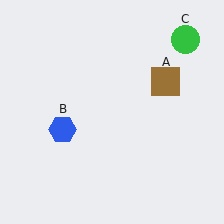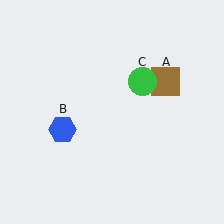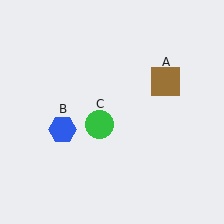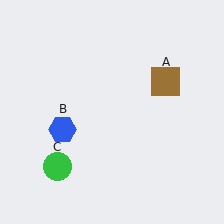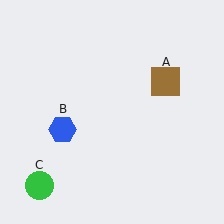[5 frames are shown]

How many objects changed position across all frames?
1 object changed position: green circle (object C).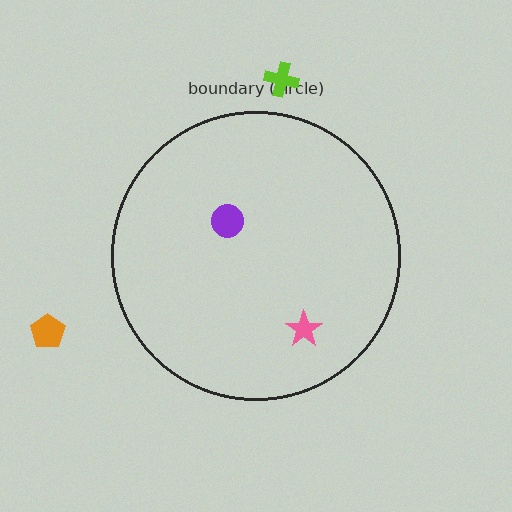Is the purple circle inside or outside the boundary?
Inside.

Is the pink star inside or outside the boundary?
Inside.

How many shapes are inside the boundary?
2 inside, 2 outside.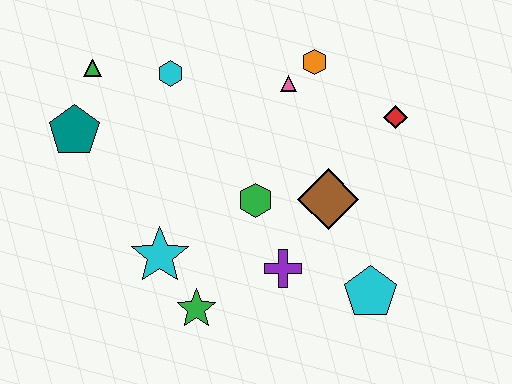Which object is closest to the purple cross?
The green hexagon is closest to the purple cross.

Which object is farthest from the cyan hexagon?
The cyan pentagon is farthest from the cyan hexagon.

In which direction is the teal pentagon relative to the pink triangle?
The teal pentagon is to the left of the pink triangle.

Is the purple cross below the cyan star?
Yes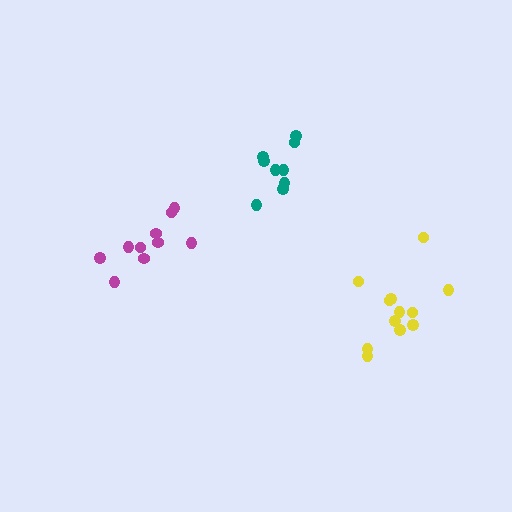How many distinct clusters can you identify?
There are 3 distinct clusters.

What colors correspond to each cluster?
The clusters are colored: yellow, magenta, teal.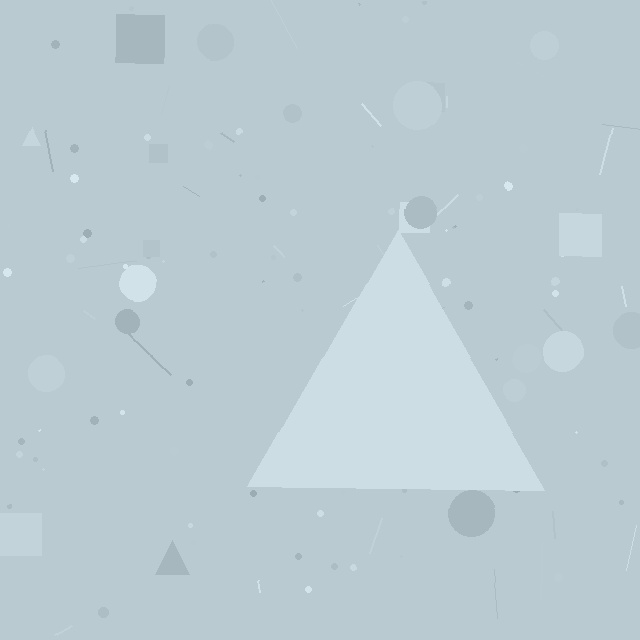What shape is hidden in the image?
A triangle is hidden in the image.